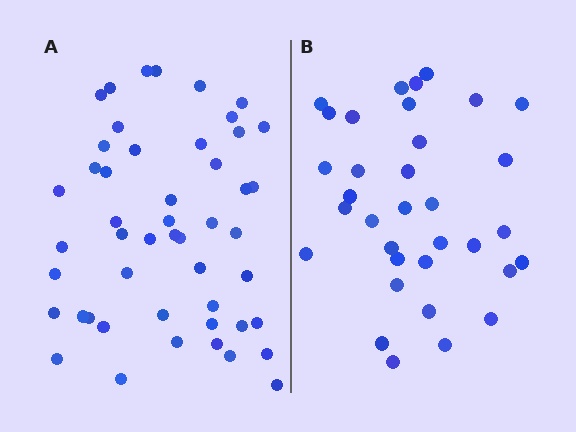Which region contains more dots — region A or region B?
Region A (the left region) has more dots.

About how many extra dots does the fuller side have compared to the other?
Region A has approximately 15 more dots than region B.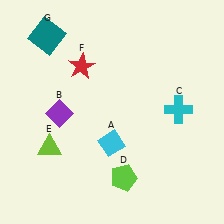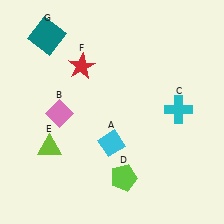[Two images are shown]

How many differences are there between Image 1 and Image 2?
There is 1 difference between the two images.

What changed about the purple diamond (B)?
In Image 1, B is purple. In Image 2, it changed to pink.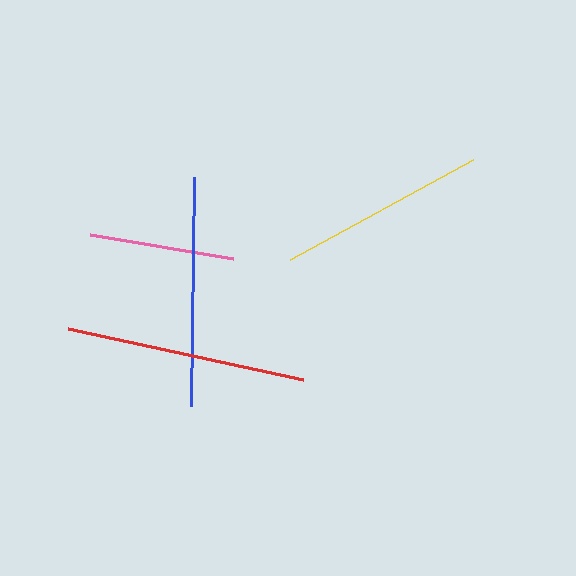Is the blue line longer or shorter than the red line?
The red line is longer than the blue line.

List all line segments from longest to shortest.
From longest to shortest: red, blue, yellow, pink.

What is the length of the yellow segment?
The yellow segment is approximately 209 pixels long.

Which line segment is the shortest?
The pink line is the shortest at approximately 145 pixels.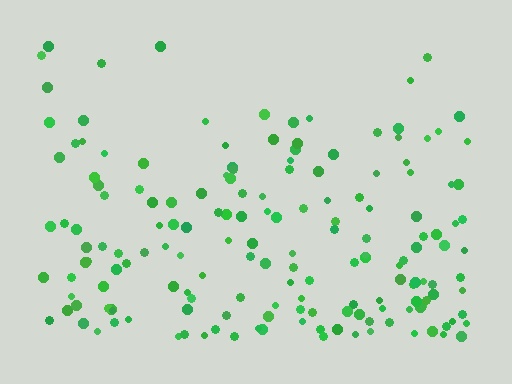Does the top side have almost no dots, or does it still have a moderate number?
Still a moderate number, just noticeably fewer than the bottom.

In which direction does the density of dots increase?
From top to bottom, with the bottom side densest.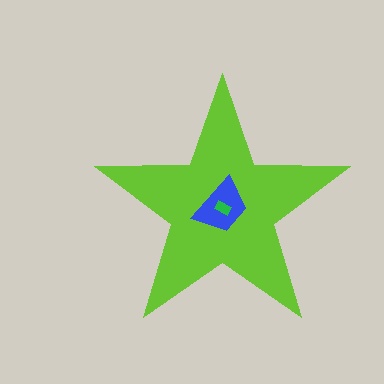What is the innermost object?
The green rectangle.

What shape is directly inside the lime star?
The blue trapezoid.